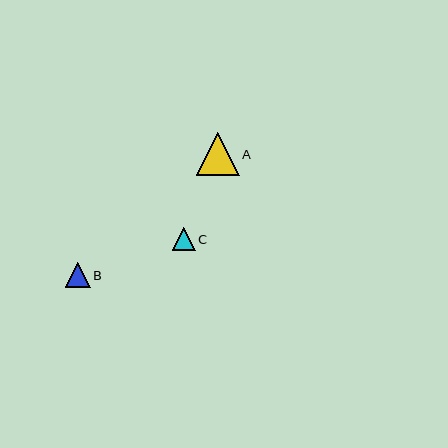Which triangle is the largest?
Triangle A is the largest with a size of approximately 43 pixels.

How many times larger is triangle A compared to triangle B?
Triangle A is approximately 1.8 times the size of triangle B.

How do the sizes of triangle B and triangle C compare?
Triangle B and triangle C are approximately the same size.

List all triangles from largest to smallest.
From largest to smallest: A, B, C.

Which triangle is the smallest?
Triangle C is the smallest with a size of approximately 23 pixels.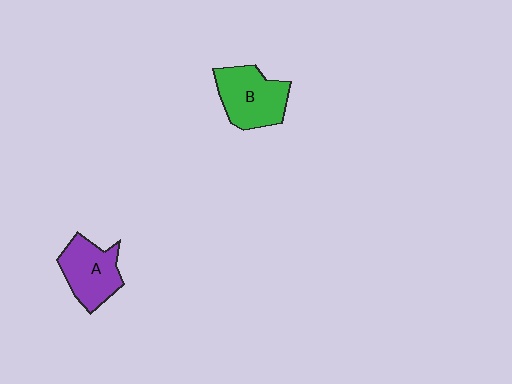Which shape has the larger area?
Shape B (green).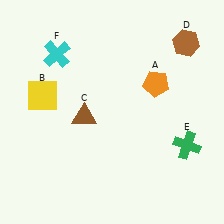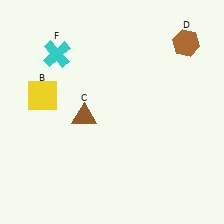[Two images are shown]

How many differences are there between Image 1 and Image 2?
There are 2 differences between the two images.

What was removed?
The green cross (E), the orange pentagon (A) were removed in Image 2.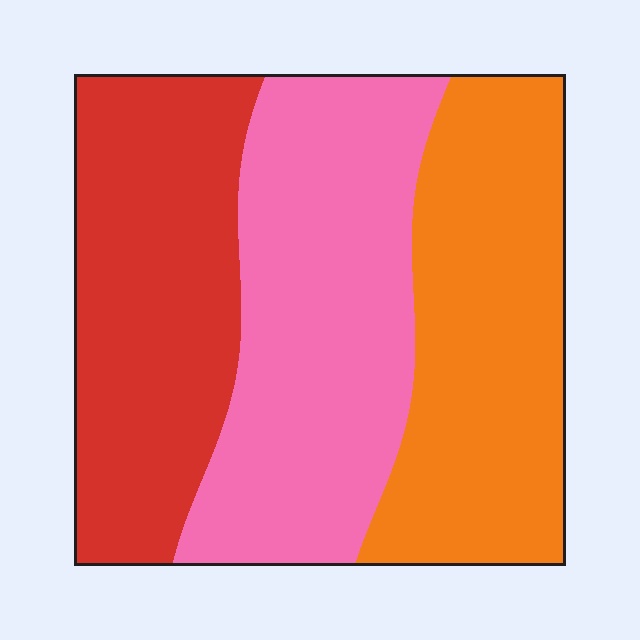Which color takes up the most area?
Pink, at roughly 35%.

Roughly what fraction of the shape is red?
Red takes up about one third (1/3) of the shape.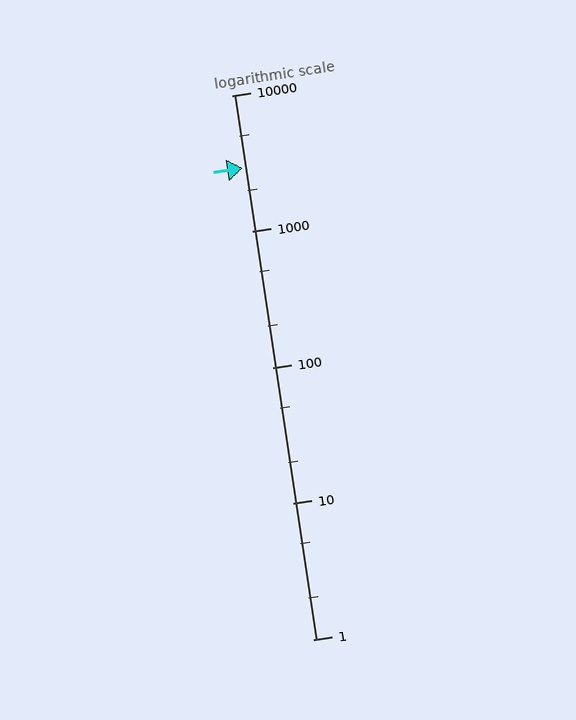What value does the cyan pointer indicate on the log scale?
The pointer indicates approximately 2900.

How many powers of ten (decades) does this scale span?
The scale spans 4 decades, from 1 to 10000.